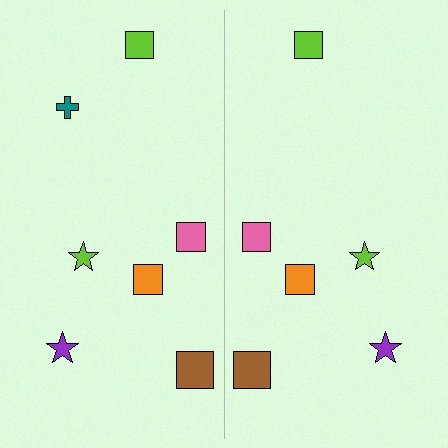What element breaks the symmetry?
A teal cross is missing from the right side.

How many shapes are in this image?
There are 13 shapes in this image.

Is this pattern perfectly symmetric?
No, the pattern is not perfectly symmetric. A teal cross is missing from the right side.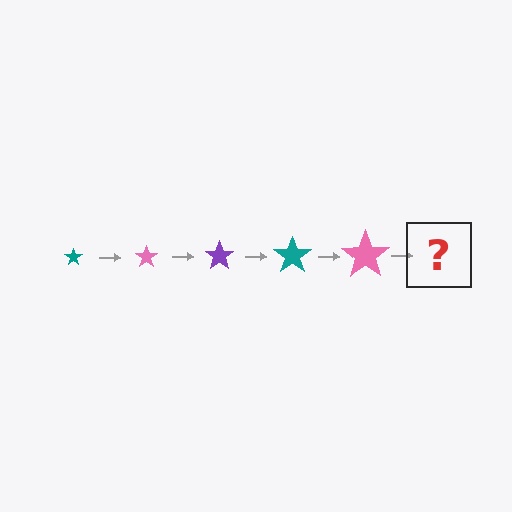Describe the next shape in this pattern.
It should be a purple star, larger than the previous one.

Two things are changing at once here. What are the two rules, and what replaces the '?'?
The two rules are that the star grows larger each step and the color cycles through teal, pink, and purple. The '?' should be a purple star, larger than the previous one.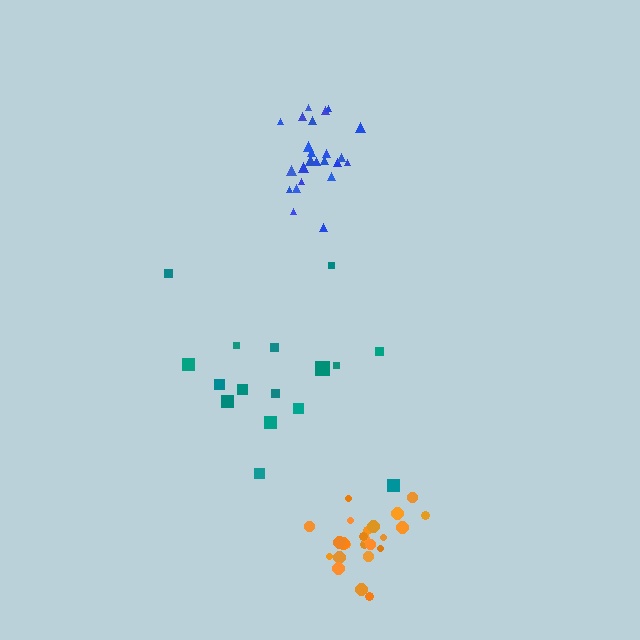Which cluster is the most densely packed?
Blue.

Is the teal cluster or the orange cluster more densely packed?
Orange.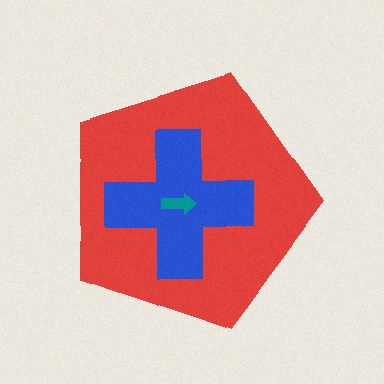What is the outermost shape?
The red pentagon.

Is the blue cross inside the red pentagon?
Yes.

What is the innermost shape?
The teal arrow.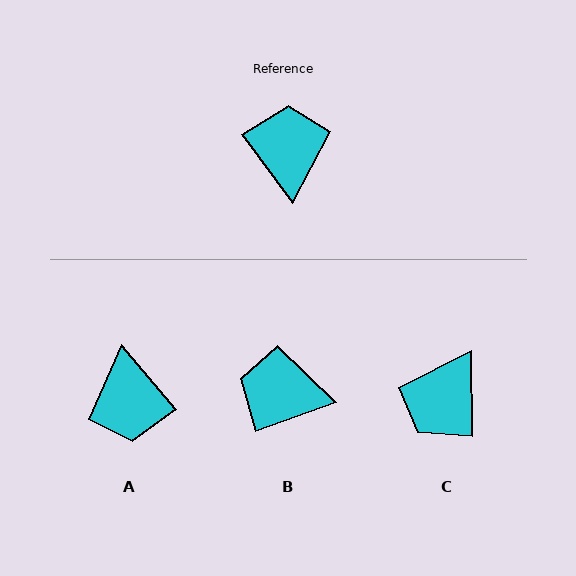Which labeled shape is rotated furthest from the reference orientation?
A, about 176 degrees away.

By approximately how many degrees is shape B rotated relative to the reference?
Approximately 74 degrees counter-clockwise.